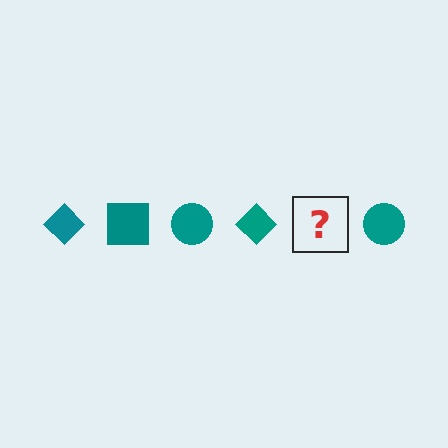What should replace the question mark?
The question mark should be replaced with a teal square.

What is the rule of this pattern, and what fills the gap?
The rule is that the pattern cycles through diamond, square, circle shapes in teal. The gap should be filled with a teal square.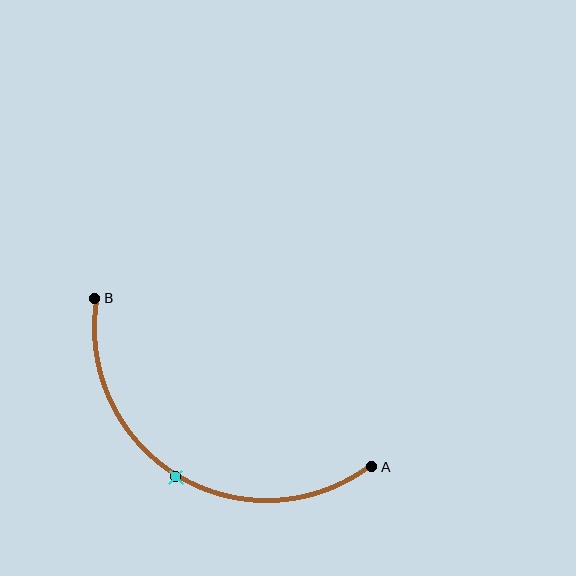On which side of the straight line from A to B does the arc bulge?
The arc bulges below the straight line connecting A and B.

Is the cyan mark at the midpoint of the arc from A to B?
Yes. The cyan mark lies on the arc at equal arc-length from both A and B — it is the arc midpoint.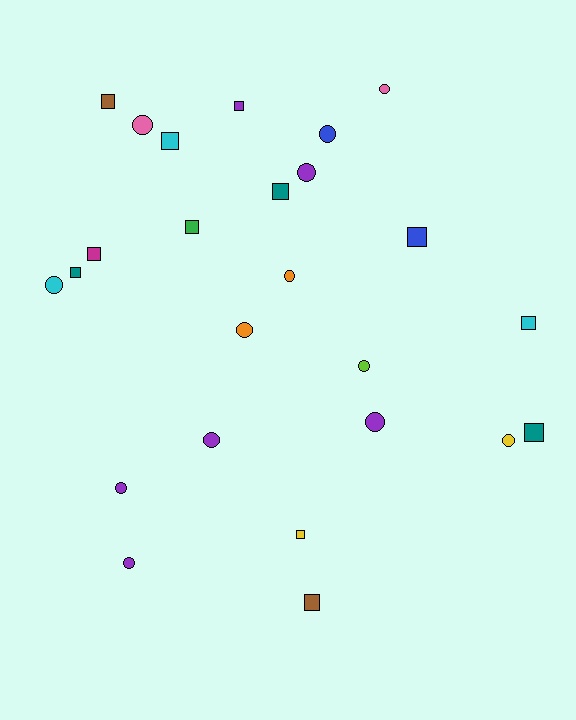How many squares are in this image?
There are 12 squares.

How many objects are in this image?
There are 25 objects.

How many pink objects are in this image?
There are 2 pink objects.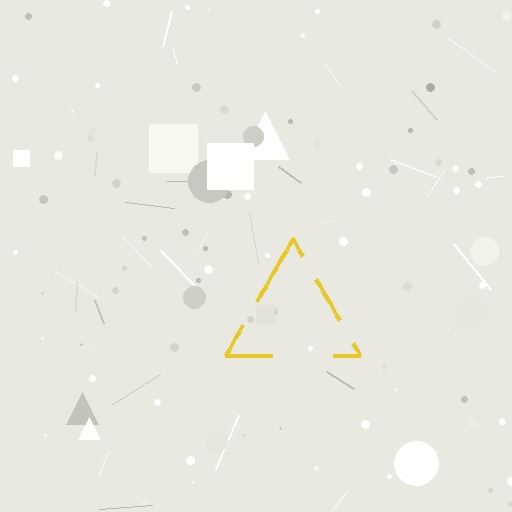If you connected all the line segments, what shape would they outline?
They would outline a triangle.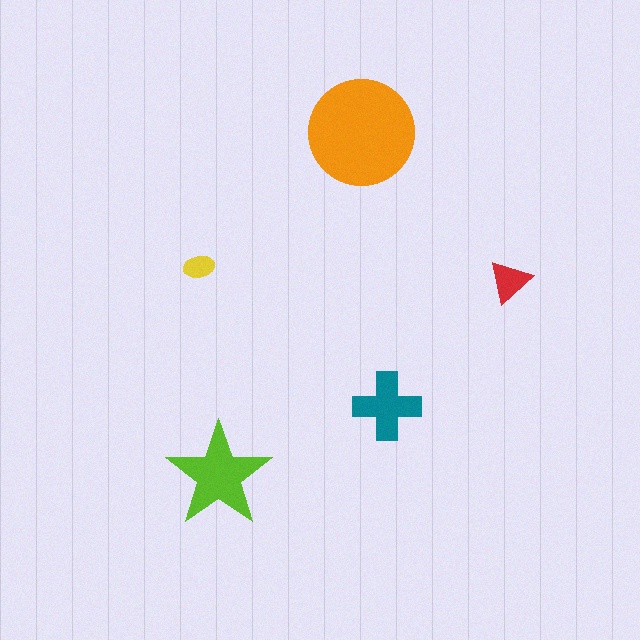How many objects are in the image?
There are 5 objects in the image.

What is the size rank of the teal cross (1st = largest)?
3rd.